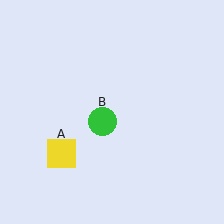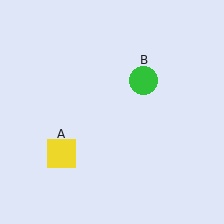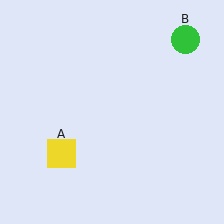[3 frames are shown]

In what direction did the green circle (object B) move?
The green circle (object B) moved up and to the right.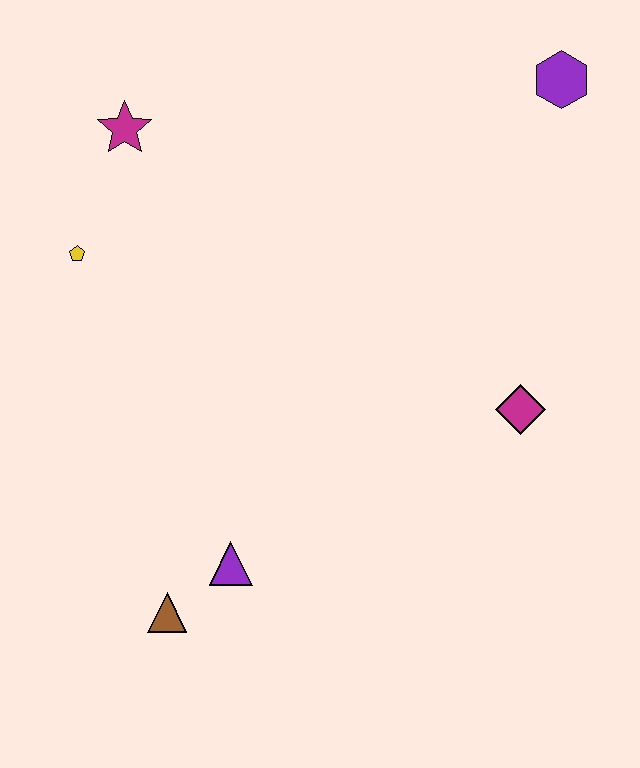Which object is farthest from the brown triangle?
The purple hexagon is farthest from the brown triangle.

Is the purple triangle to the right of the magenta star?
Yes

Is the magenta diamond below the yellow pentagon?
Yes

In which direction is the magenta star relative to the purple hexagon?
The magenta star is to the left of the purple hexagon.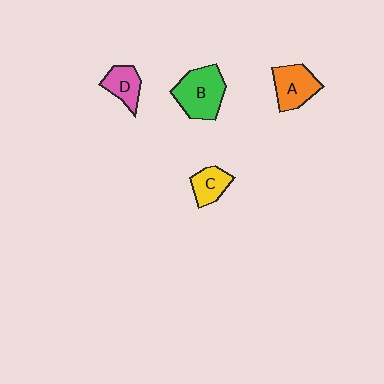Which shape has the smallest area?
Shape C (yellow).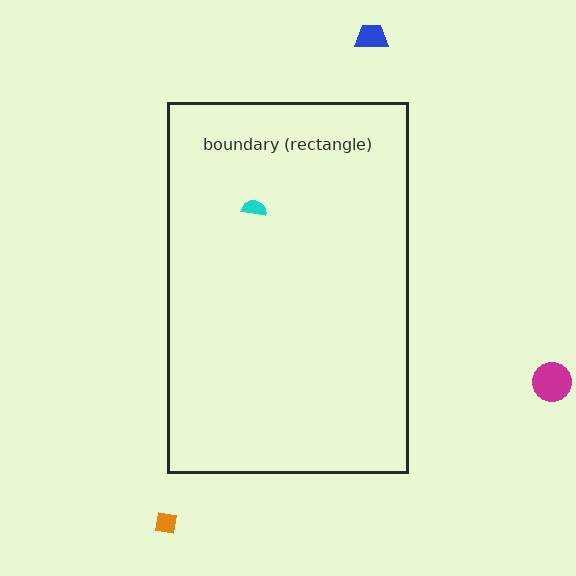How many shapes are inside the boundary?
1 inside, 3 outside.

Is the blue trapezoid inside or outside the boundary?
Outside.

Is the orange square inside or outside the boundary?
Outside.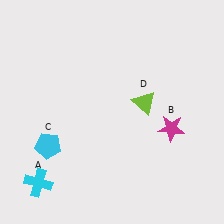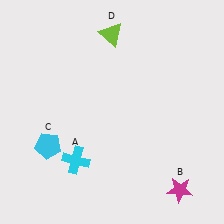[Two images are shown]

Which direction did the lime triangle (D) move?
The lime triangle (D) moved up.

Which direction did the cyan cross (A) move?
The cyan cross (A) moved right.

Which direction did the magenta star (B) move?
The magenta star (B) moved down.